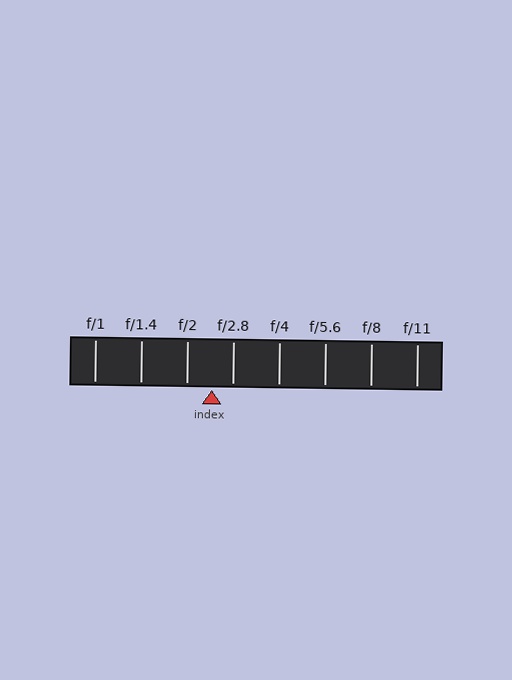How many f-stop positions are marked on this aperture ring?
There are 8 f-stop positions marked.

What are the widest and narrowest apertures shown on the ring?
The widest aperture shown is f/1 and the narrowest is f/11.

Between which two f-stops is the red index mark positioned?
The index mark is between f/2 and f/2.8.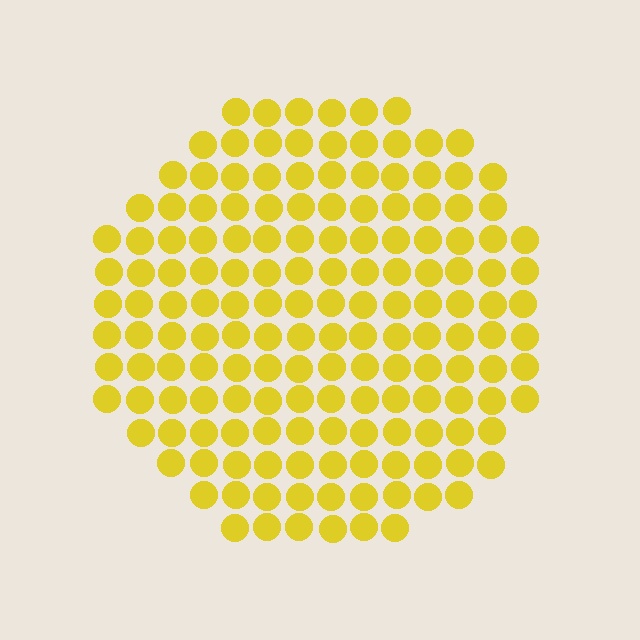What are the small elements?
The small elements are circles.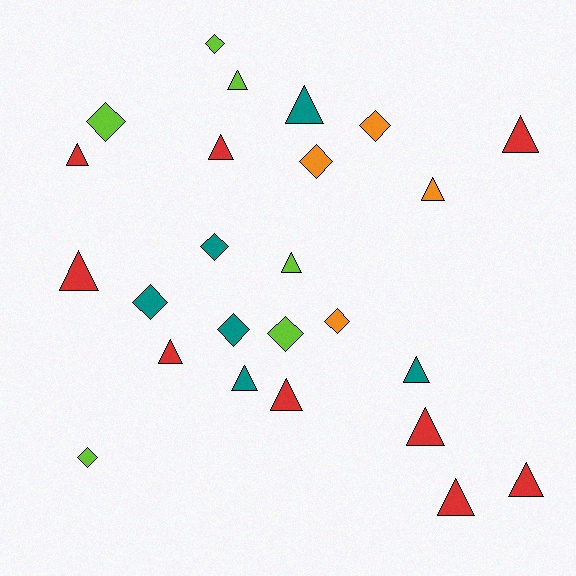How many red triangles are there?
There are 9 red triangles.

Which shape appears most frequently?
Triangle, with 15 objects.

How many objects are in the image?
There are 25 objects.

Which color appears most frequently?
Red, with 9 objects.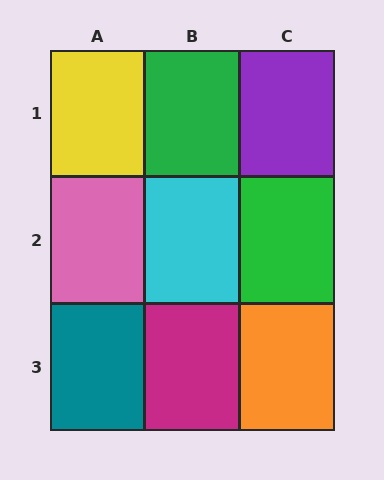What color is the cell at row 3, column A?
Teal.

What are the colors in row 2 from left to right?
Pink, cyan, green.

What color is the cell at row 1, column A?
Yellow.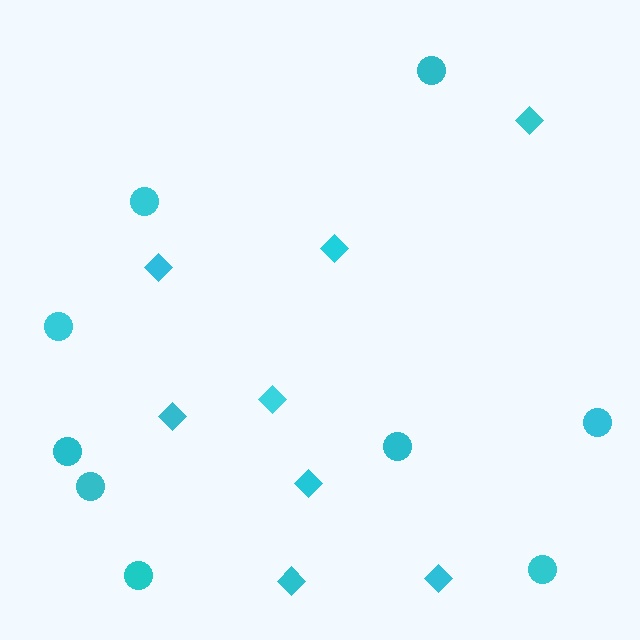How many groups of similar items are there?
There are 2 groups: one group of diamonds (8) and one group of circles (9).